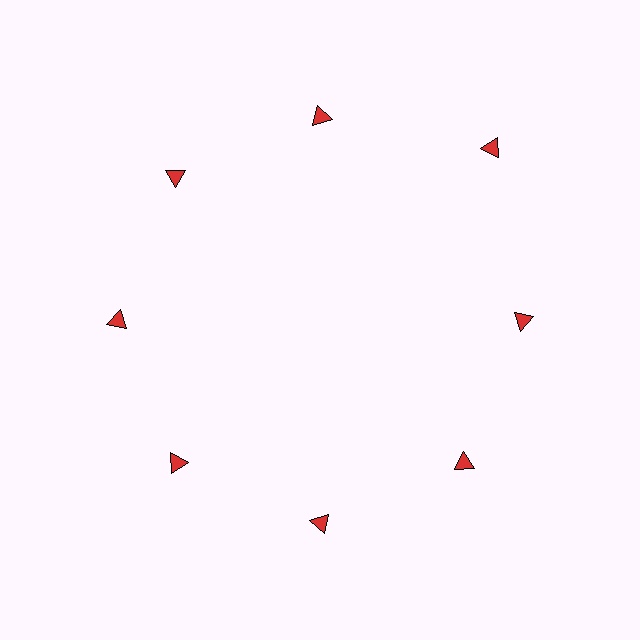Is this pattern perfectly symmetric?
No. The 8 red triangles are arranged in a ring, but one element near the 2 o'clock position is pushed outward from the center, breaking the 8-fold rotational symmetry.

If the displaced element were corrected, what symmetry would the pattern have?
It would have 8-fold rotational symmetry — the pattern would map onto itself every 45 degrees.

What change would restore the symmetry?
The symmetry would be restored by moving it inward, back onto the ring so that all 8 triangles sit at equal angles and equal distance from the center.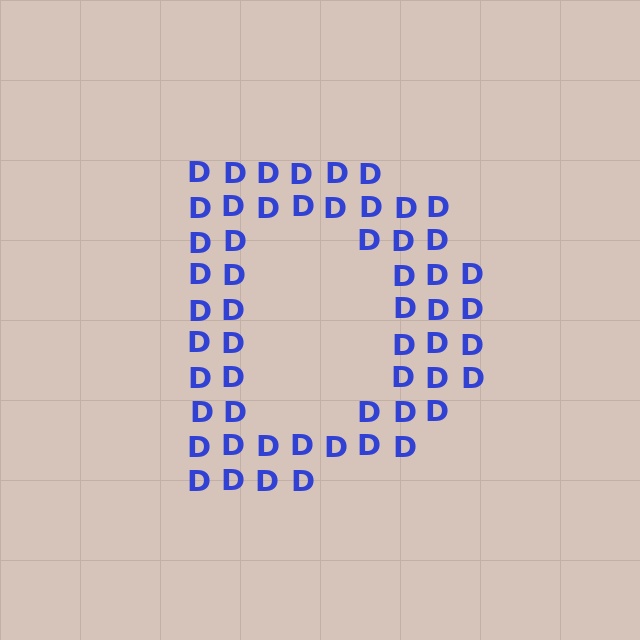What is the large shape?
The large shape is the letter D.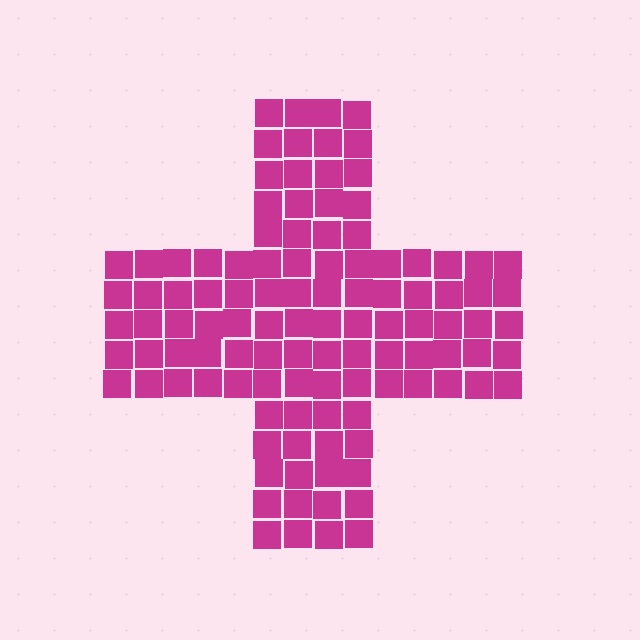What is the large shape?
The large shape is a cross.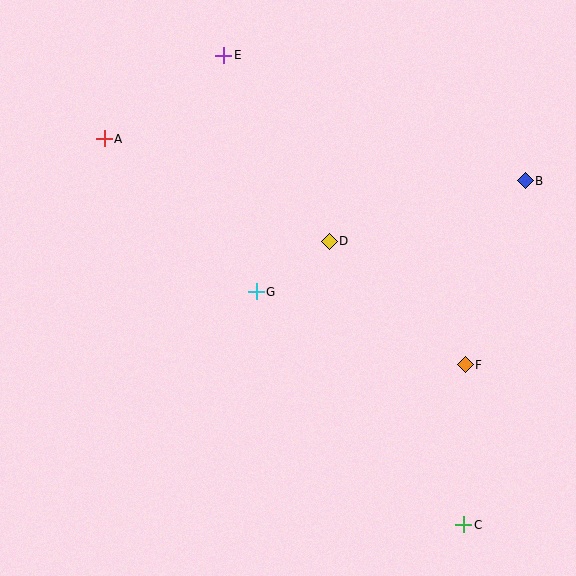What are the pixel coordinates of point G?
Point G is at (256, 292).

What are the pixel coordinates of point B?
Point B is at (525, 181).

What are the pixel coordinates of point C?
Point C is at (464, 525).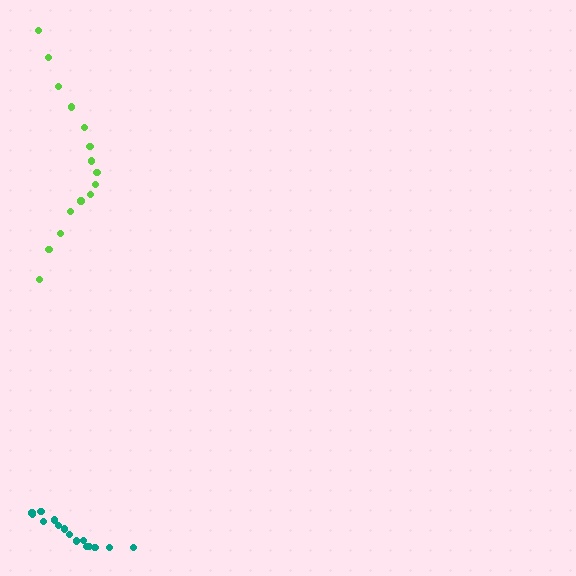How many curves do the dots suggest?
There are 2 distinct paths.